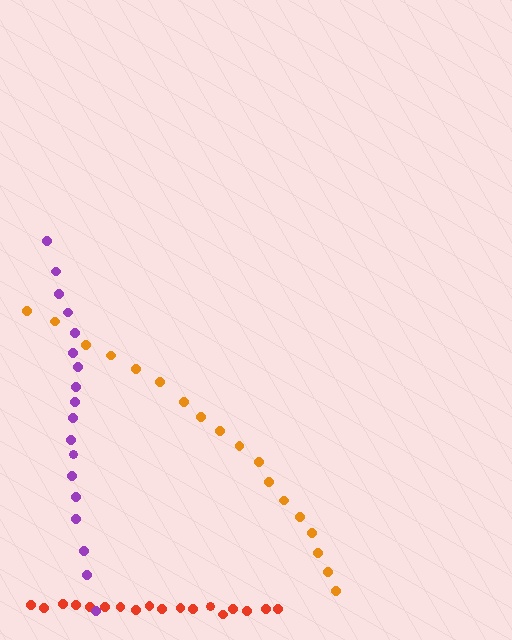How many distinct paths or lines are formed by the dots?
There are 3 distinct paths.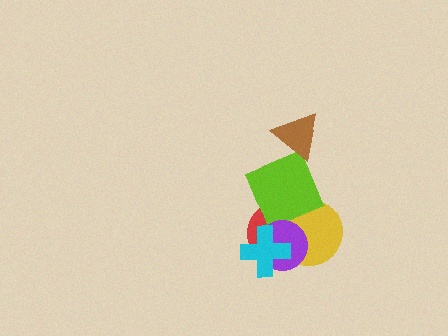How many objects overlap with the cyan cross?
3 objects overlap with the cyan cross.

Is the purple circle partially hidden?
Yes, it is partially covered by another shape.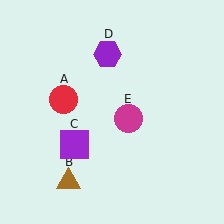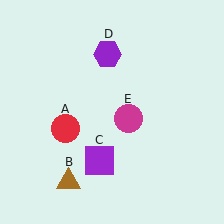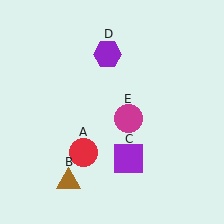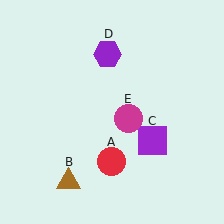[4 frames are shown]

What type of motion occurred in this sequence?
The red circle (object A), purple square (object C) rotated counterclockwise around the center of the scene.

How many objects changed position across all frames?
2 objects changed position: red circle (object A), purple square (object C).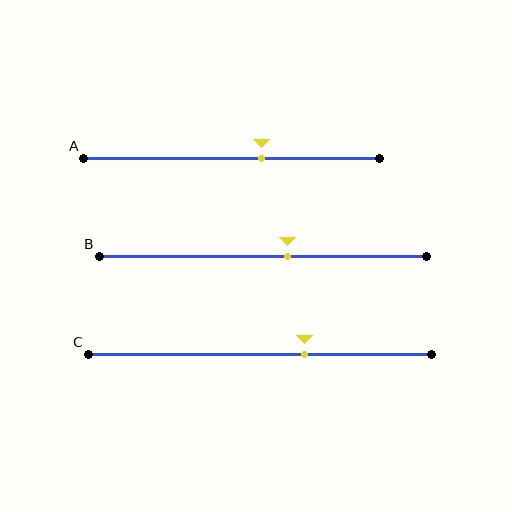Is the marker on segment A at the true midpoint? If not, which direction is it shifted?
No, the marker on segment A is shifted to the right by about 10% of the segment length.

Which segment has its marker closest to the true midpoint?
Segment B has its marker closest to the true midpoint.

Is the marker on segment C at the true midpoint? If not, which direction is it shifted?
No, the marker on segment C is shifted to the right by about 13% of the segment length.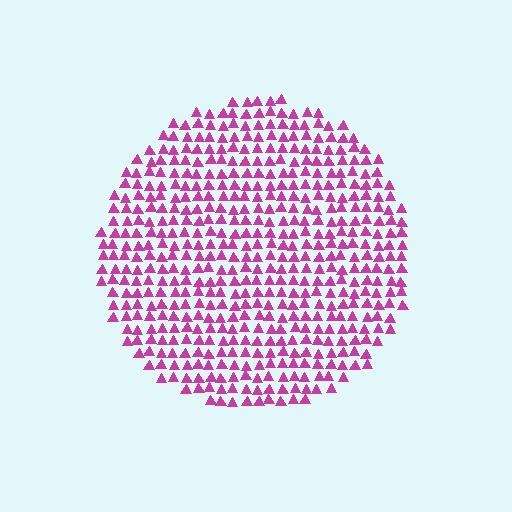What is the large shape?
The large shape is a circle.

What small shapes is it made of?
It is made of small triangles.